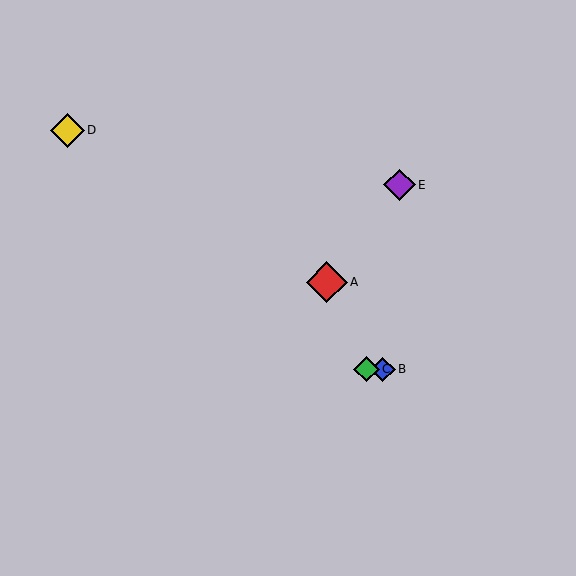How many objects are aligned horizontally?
2 objects (B, C) are aligned horizontally.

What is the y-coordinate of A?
Object A is at y≈282.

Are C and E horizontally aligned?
No, C is at y≈369 and E is at y≈185.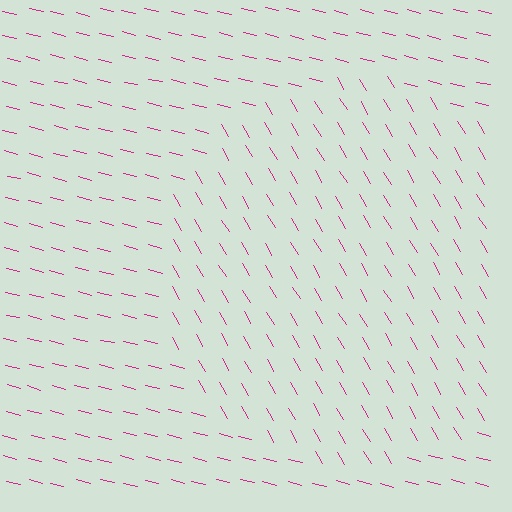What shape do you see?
I see a circle.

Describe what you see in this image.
The image is filled with small magenta line segments. A circle region in the image has lines oriented differently from the surrounding lines, creating a visible texture boundary.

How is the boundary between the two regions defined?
The boundary is defined purely by a change in line orientation (approximately 45 degrees difference). All lines are the same color and thickness.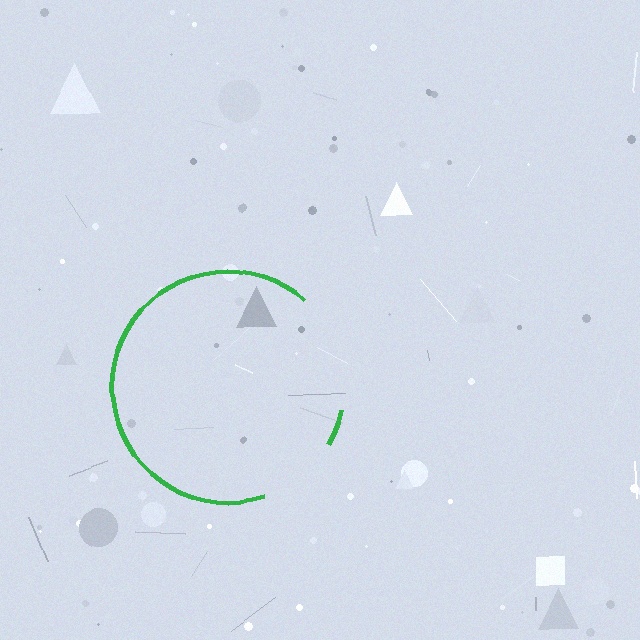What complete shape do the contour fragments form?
The contour fragments form a circle.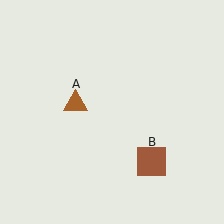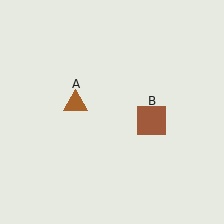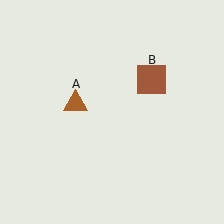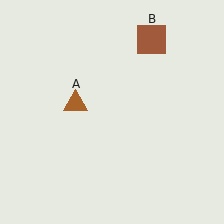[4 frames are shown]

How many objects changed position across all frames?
1 object changed position: brown square (object B).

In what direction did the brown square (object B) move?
The brown square (object B) moved up.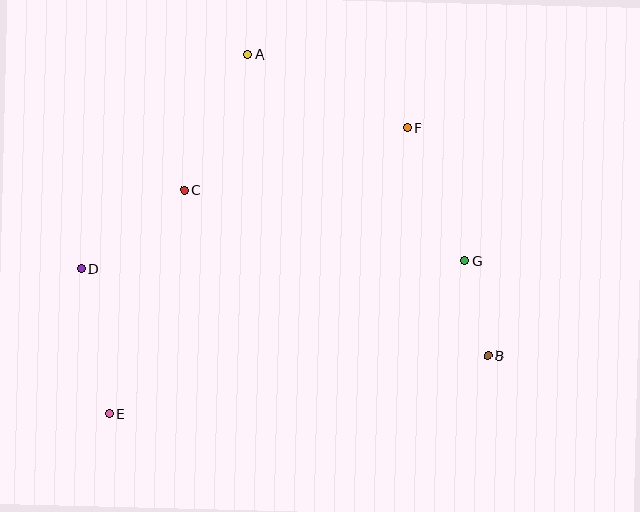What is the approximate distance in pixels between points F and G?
The distance between F and G is approximately 144 pixels.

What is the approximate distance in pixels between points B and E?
The distance between B and E is approximately 383 pixels.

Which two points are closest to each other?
Points B and G are closest to each other.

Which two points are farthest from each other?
Points B and D are farthest from each other.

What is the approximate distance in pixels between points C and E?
The distance between C and E is approximately 236 pixels.